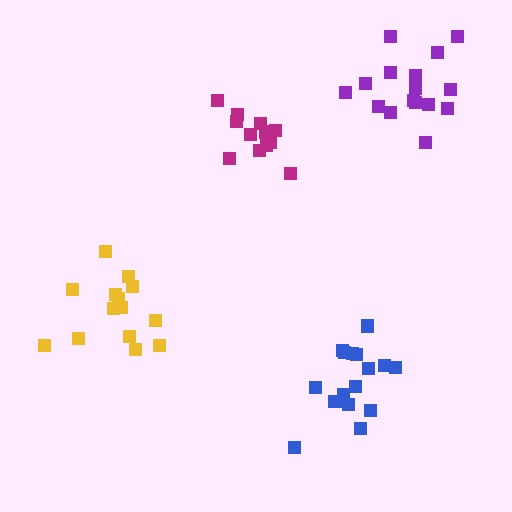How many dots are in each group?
Group 1: 16 dots, Group 2: 13 dots, Group 3: 16 dots, Group 4: 14 dots (59 total).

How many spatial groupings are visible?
There are 4 spatial groupings.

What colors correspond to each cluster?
The clusters are colored: purple, magenta, blue, yellow.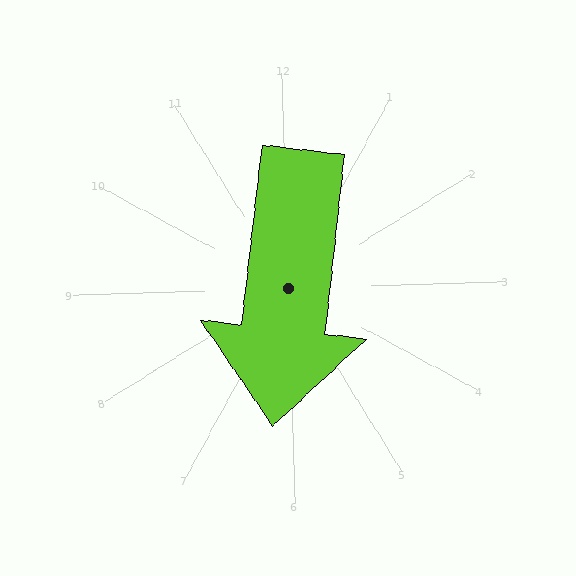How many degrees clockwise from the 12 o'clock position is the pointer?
Approximately 188 degrees.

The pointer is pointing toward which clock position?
Roughly 6 o'clock.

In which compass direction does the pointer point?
South.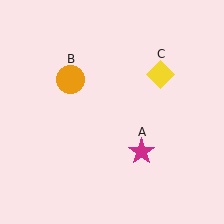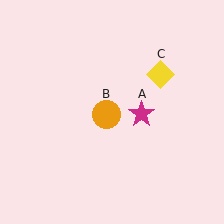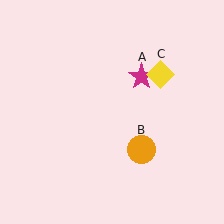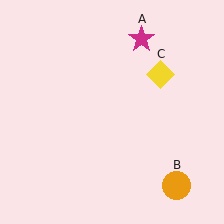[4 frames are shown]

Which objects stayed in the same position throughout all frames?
Yellow diamond (object C) remained stationary.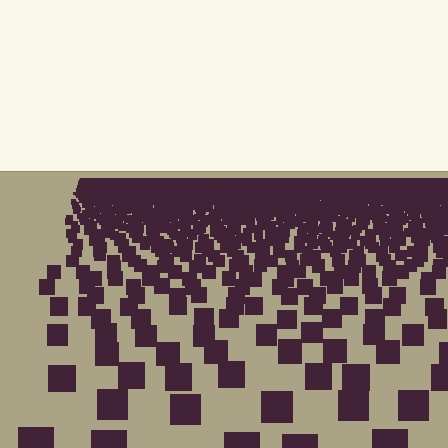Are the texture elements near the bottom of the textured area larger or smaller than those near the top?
Larger. Near the bottom, elements are closer to the viewer and appear at a bigger on-screen size.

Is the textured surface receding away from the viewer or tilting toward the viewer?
The surface is receding away from the viewer. Texture elements get smaller and denser toward the top.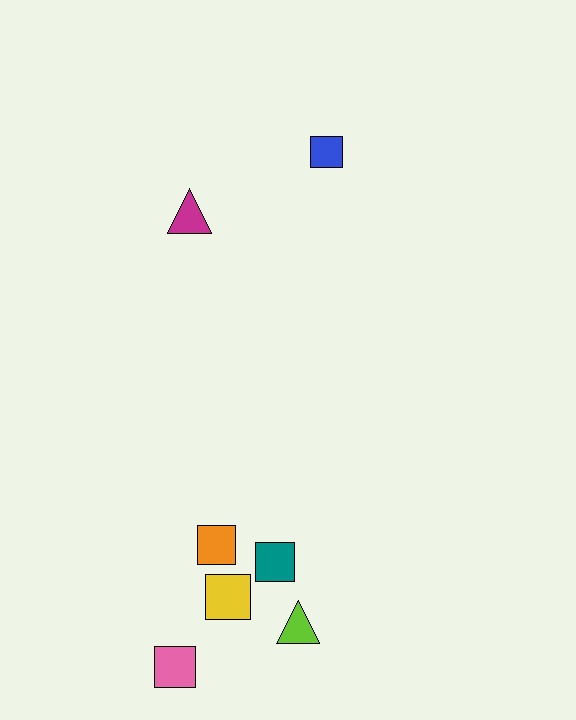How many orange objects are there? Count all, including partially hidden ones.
There is 1 orange object.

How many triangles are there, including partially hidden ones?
There are 2 triangles.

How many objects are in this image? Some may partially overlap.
There are 7 objects.